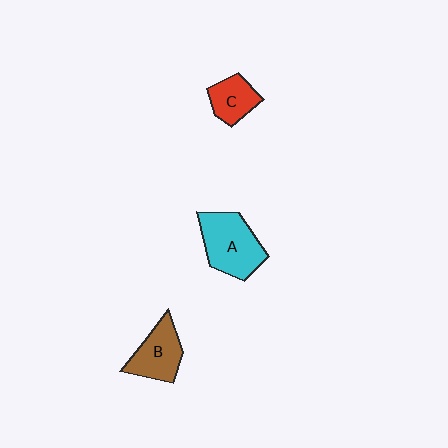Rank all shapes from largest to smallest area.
From largest to smallest: A (cyan), B (brown), C (red).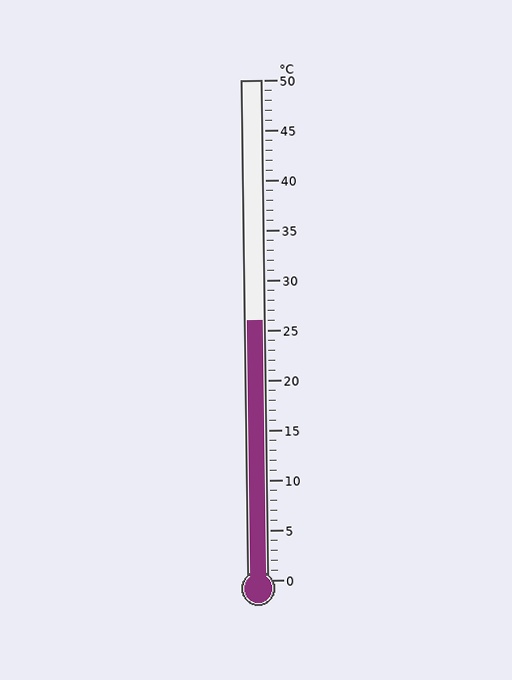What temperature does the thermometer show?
The thermometer shows approximately 26°C.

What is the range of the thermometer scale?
The thermometer scale ranges from 0°C to 50°C.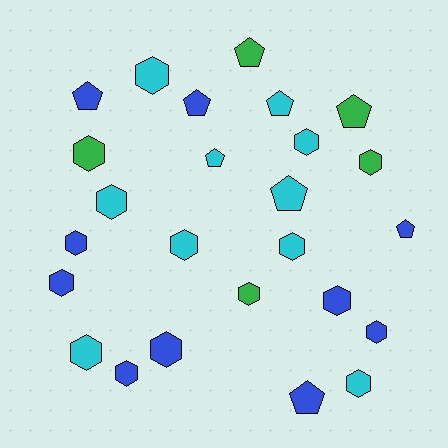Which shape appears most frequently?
Hexagon, with 16 objects.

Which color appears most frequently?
Blue, with 10 objects.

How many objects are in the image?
There are 25 objects.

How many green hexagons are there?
There are 3 green hexagons.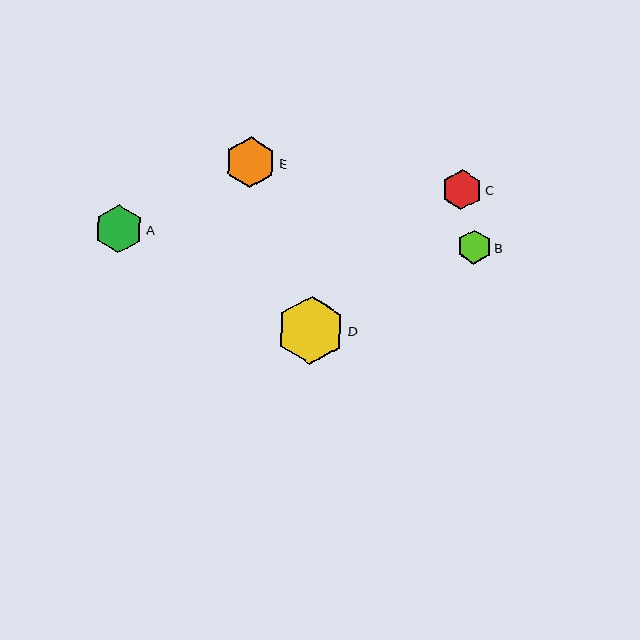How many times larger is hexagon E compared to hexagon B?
Hexagon E is approximately 1.5 times the size of hexagon B.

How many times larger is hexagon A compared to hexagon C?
Hexagon A is approximately 1.2 times the size of hexagon C.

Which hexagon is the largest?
Hexagon D is the largest with a size of approximately 68 pixels.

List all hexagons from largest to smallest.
From largest to smallest: D, E, A, C, B.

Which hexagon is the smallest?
Hexagon B is the smallest with a size of approximately 34 pixels.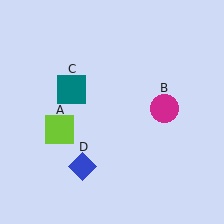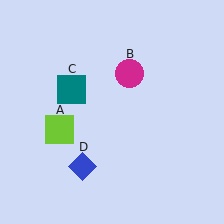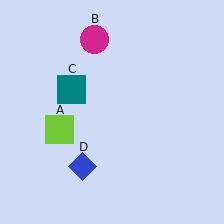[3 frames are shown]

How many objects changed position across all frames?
1 object changed position: magenta circle (object B).